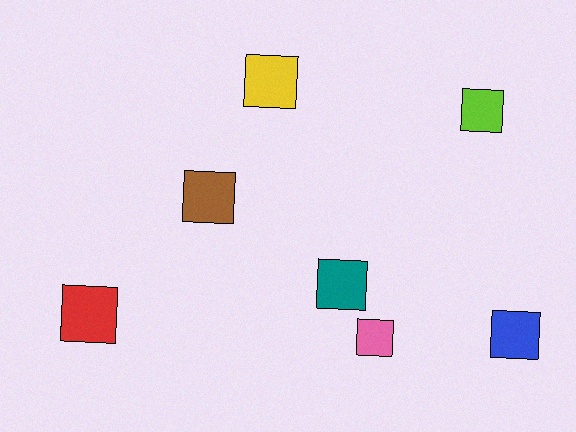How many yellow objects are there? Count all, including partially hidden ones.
There is 1 yellow object.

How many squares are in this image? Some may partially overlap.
There are 7 squares.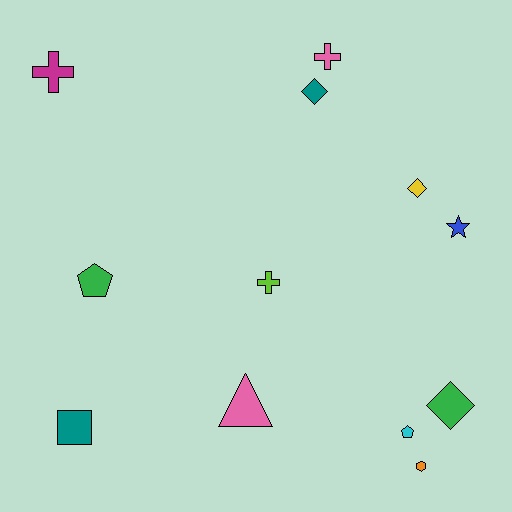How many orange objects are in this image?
There is 1 orange object.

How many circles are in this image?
There are no circles.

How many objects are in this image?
There are 12 objects.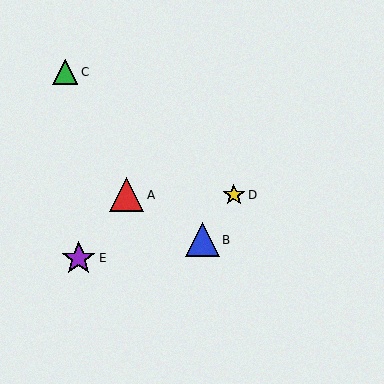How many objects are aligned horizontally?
2 objects (A, D) are aligned horizontally.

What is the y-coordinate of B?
Object B is at y≈240.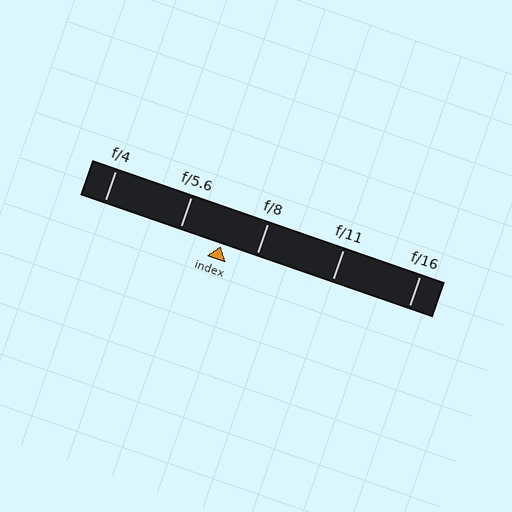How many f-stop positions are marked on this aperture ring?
There are 5 f-stop positions marked.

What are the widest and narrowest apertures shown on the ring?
The widest aperture shown is f/4 and the narrowest is f/16.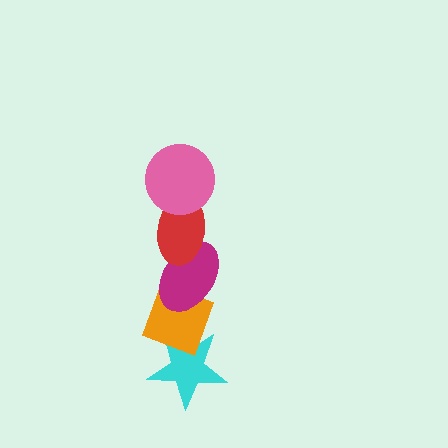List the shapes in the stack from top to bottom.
From top to bottom: the pink circle, the red ellipse, the magenta ellipse, the orange diamond, the cyan star.